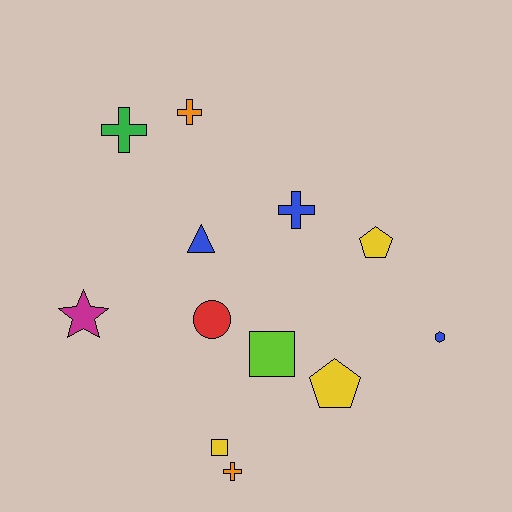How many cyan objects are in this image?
There are no cyan objects.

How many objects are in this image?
There are 12 objects.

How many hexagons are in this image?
There is 1 hexagon.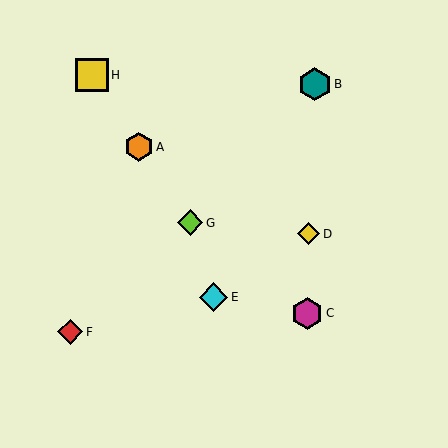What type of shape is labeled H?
Shape H is a yellow square.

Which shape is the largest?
The yellow square (labeled H) is the largest.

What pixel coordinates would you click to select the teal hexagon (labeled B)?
Click at (315, 84) to select the teal hexagon B.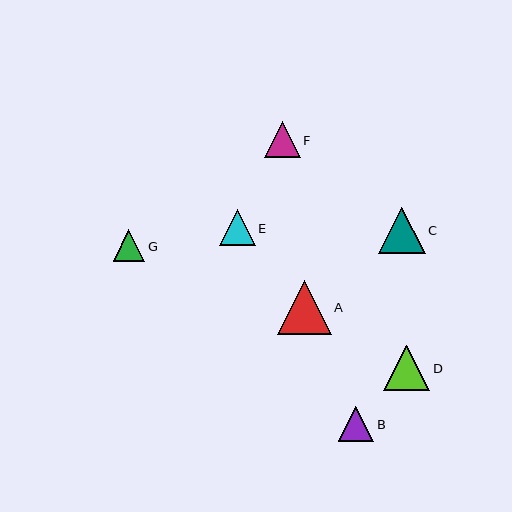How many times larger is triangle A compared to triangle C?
Triangle A is approximately 1.2 times the size of triangle C.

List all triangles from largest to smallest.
From largest to smallest: A, C, D, F, E, B, G.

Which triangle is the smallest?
Triangle G is the smallest with a size of approximately 31 pixels.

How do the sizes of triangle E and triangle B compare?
Triangle E and triangle B are approximately the same size.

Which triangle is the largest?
Triangle A is the largest with a size of approximately 54 pixels.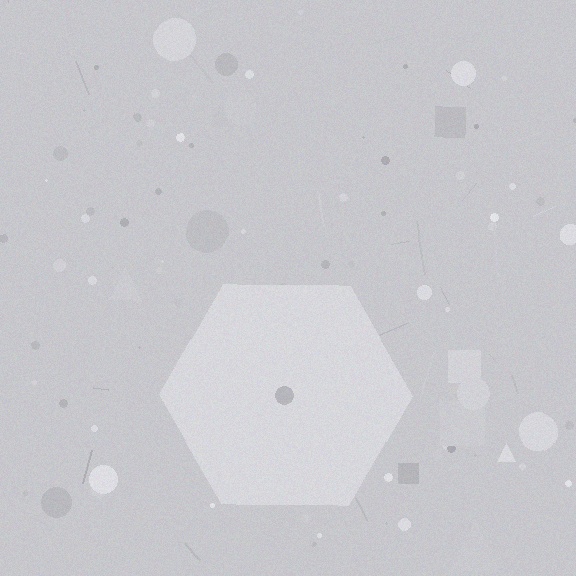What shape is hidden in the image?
A hexagon is hidden in the image.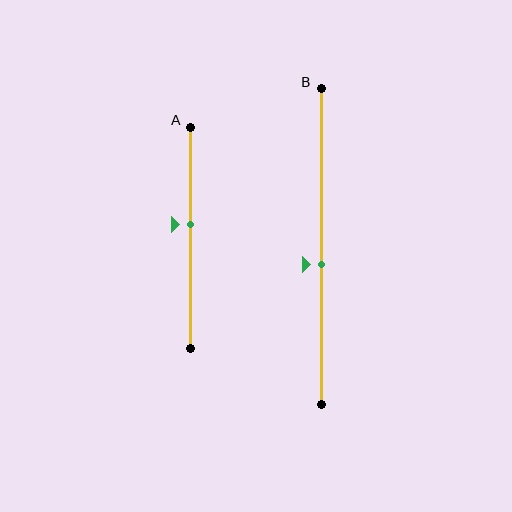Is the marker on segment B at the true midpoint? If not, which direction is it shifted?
No, the marker on segment B is shifted downward by about 6% of the segment length.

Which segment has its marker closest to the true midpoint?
Segment B has its marker closest to the true midpoint.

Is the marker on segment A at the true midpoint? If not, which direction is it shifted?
No, the marker on segment A is shifted upward by about 6% of the segment length.